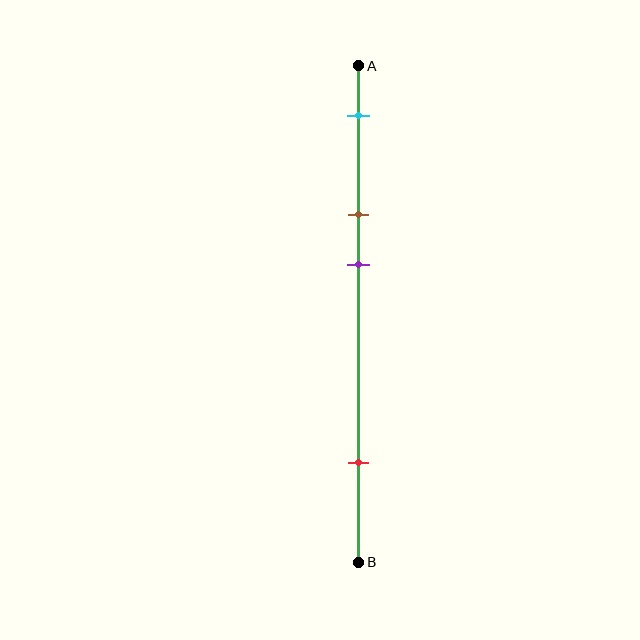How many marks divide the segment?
There are 4 marks dividing the segment.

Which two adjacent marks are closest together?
The brown and purple marks are the closest adjacent pair.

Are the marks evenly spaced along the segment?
No, the marks are not evenly spaced.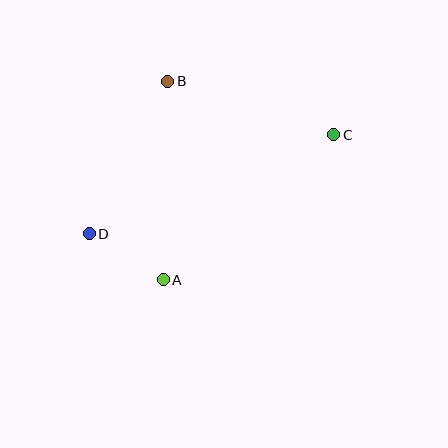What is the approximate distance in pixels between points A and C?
The distance between A and C is approximately 224 pixels.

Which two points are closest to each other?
Points A and D are closest to each other.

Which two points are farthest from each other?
Points C and D are farthest from each other.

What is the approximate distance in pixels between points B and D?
The distance between B and D is approximately 171 pixels.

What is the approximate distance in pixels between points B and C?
The distance between B and C is approximately 174 pixels.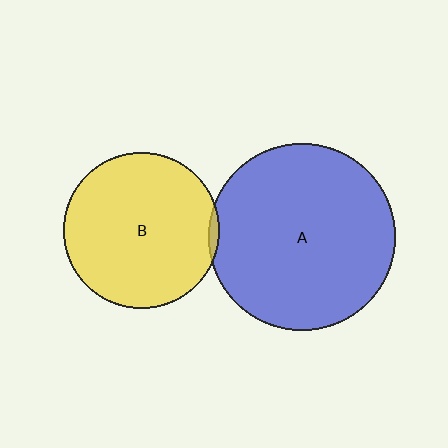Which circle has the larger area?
Circle A (blue).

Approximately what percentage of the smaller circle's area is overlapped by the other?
Approximately 5%.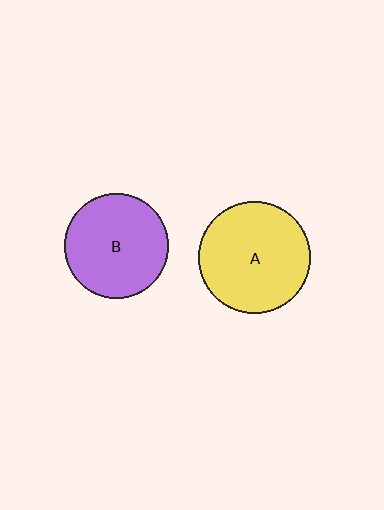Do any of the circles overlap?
No, none of the circles overlap.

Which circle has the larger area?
Circle A (yellow).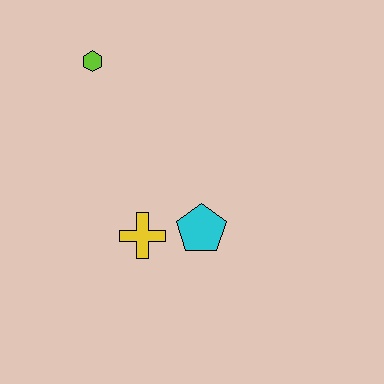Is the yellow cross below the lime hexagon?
Yes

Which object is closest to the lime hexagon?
The yellow cross is closest to the lime hexagon.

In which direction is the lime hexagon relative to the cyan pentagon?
The lime hexagon is above the cyan pentagon.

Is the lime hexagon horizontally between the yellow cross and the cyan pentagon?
No